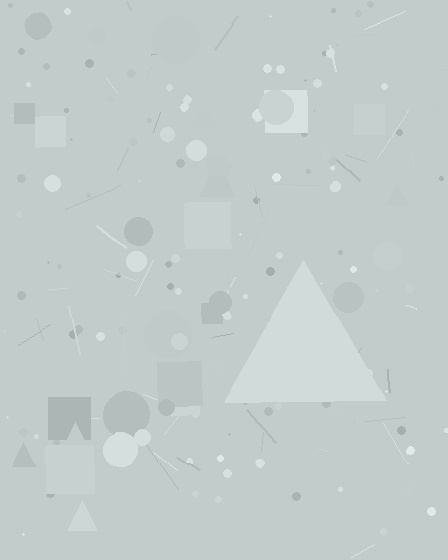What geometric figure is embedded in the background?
A triangle is embedded in the background.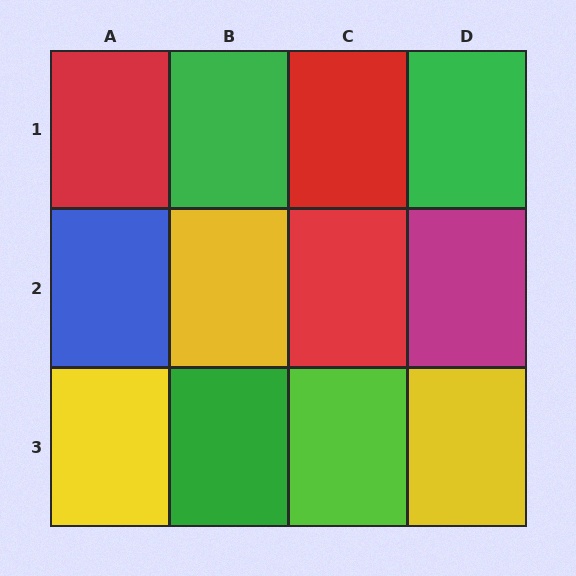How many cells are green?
3 cells are green.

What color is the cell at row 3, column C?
Lime.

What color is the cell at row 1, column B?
Green.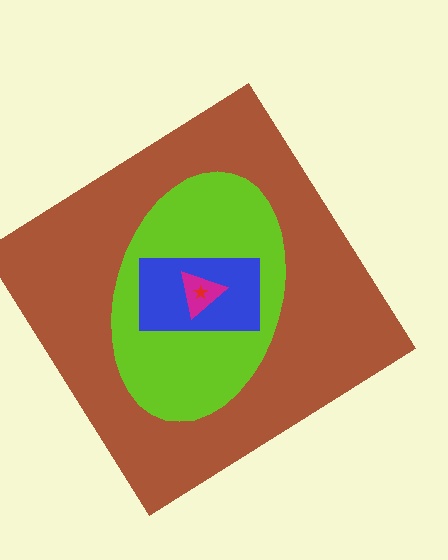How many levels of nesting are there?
5.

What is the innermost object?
The red star.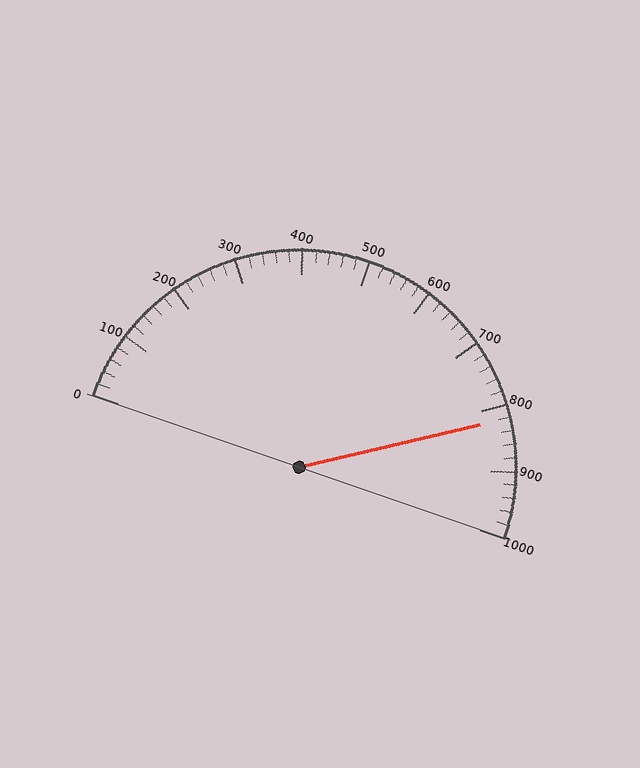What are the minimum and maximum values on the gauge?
The gauge ranges from 0 to 1000.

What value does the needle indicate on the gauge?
The needle indicates approximately 820.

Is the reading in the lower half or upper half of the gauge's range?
The reading is in the upper half of the range (0 to 1000).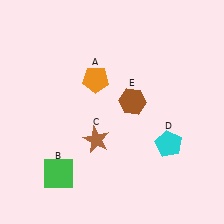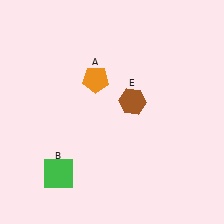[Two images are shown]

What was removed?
The brown star (C), the cyan pentagon (D) were removed in Image 2.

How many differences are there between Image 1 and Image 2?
There are 2 differences between the two images.